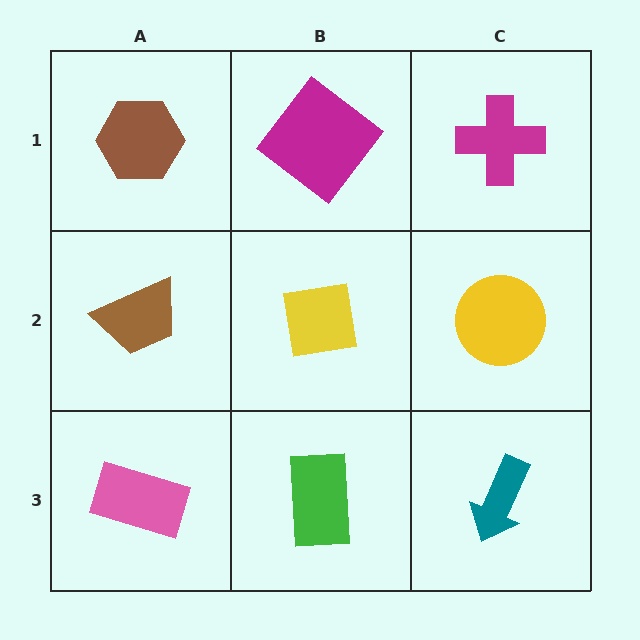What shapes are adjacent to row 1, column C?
A yellow circle (row 2, column C), a magenta diamond (row 1, column B).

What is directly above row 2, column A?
A brown hexagon.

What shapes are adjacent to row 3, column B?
A yellow square (row 2, column B), a pink rectangle (row 3, column A), a teal arrow (row 3, column C).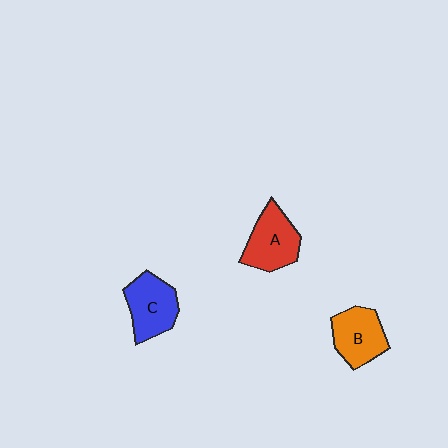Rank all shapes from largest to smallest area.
From largest to smallest: A (red), C (blue), B (orange).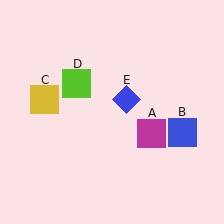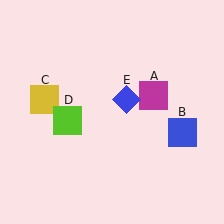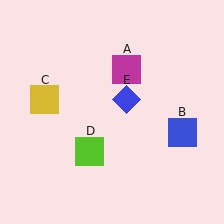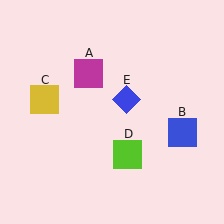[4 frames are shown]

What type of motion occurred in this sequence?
The magenta square (object A), lime square (object D) rotated counterclockwise around the center of the scene.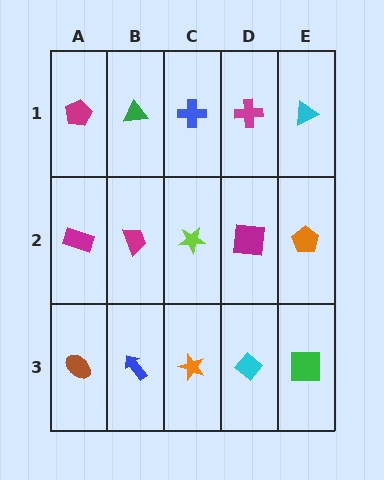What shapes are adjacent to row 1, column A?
A magenta rectangle (row 2, column A), a green triangle (row 1, column B).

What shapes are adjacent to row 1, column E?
An orange pentagon (row 2, column E), a magenta cross (row 1, column D).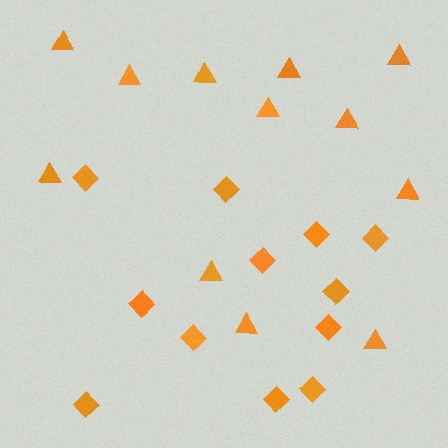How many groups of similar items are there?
There are 2 groups: one group of diamonds (12) and one group of triangles (12).